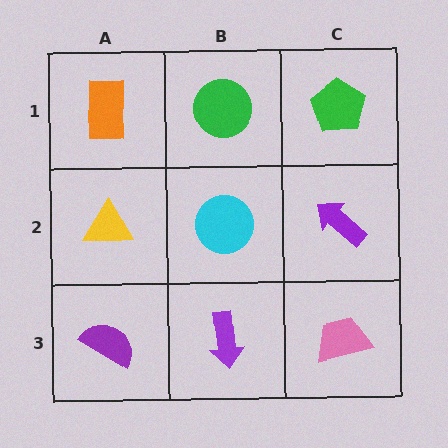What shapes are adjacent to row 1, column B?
A cyan circle (row 2, column B), an orange rectangle (row 1, column A), a green pentagon (row 1, column C).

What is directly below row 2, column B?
A purple arrow.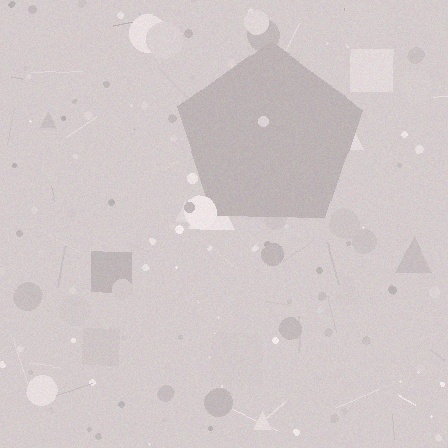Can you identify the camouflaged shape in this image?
The camouflaged shape is a pentagon.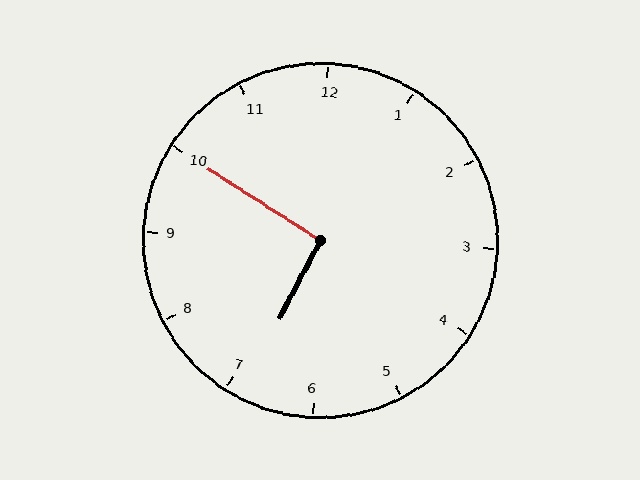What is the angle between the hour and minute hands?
Approximately 95 degrees.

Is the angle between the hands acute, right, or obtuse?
It is right.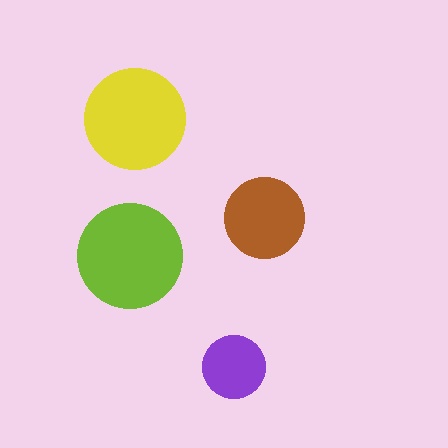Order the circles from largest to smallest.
the lime one, the yellow one, the brown one, the purple one.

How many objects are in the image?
There are 4 objects in the image.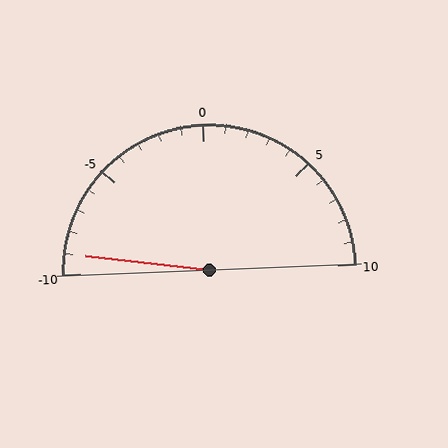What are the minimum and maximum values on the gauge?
The gauge ranges from -10 to 10.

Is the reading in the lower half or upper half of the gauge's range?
The reading is in the lower half of the range (-10 to 10).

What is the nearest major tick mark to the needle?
The nearest major tick mark is -10.